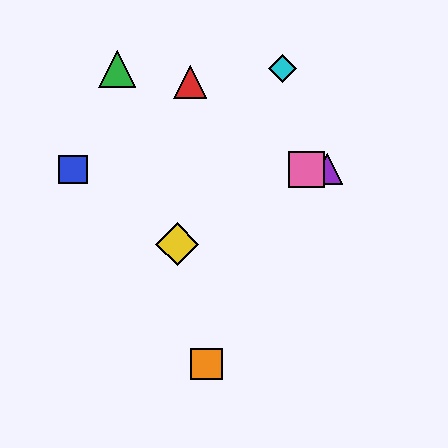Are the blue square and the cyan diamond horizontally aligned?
No, the blue square is at y≈169 and the cyan diamond is at y≈69.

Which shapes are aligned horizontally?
The blue square, the purple triangle, the pink square are aligned horizontally.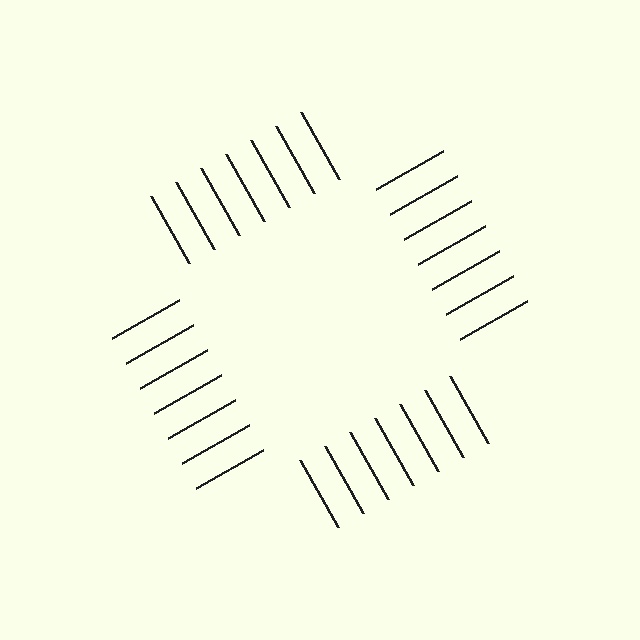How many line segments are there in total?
28 — 7 along each of the 4 edges.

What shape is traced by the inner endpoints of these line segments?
An illusory square — the line segments terminate on its edges but no continuous stroke is drawn.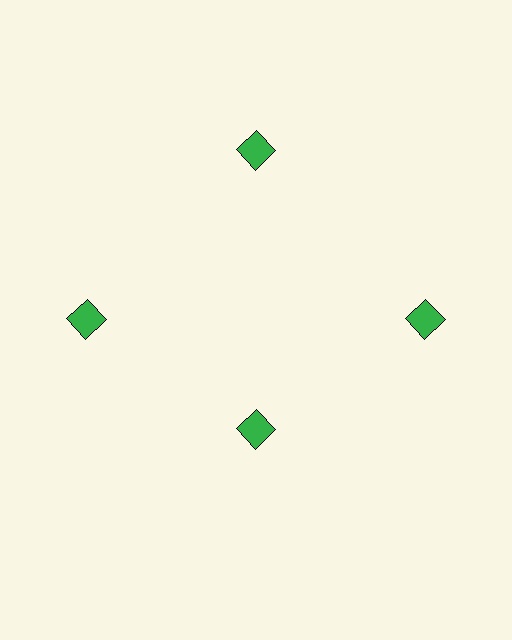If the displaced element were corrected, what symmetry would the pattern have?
It would have 4-fold rotational symmetry — the pattern would map onto itself every 90 degrees.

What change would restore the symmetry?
The symmetry would be restored by moving it outward, back onto the ring so that all 4 diamonds sit at equal angles and equal distance from the center.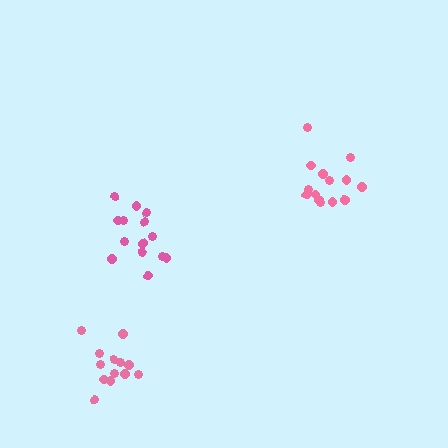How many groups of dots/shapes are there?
There are 3 groups.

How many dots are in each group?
Group 1: 14 dots, Group 2: 14 dots, Group 3: 13 dots (41 total).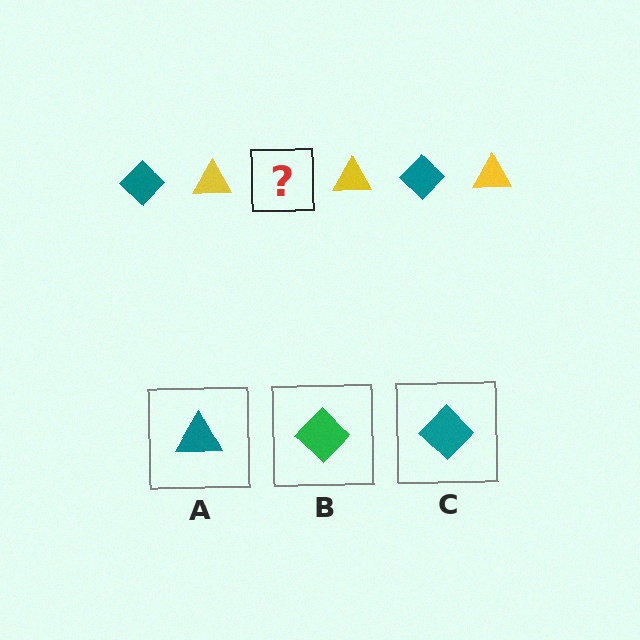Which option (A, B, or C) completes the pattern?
C.